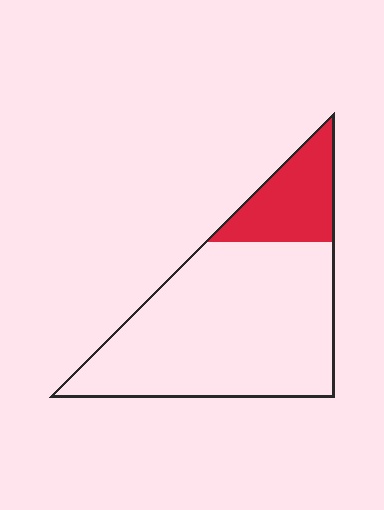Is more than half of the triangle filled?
No.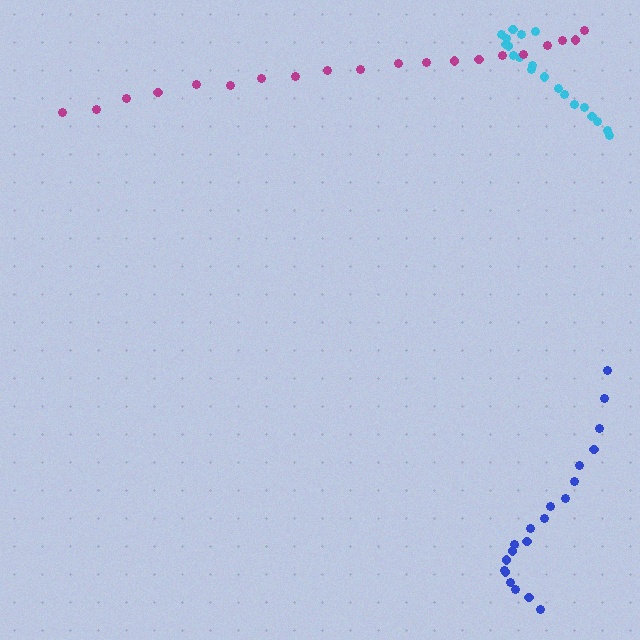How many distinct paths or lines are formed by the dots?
There are 3 distinct paths.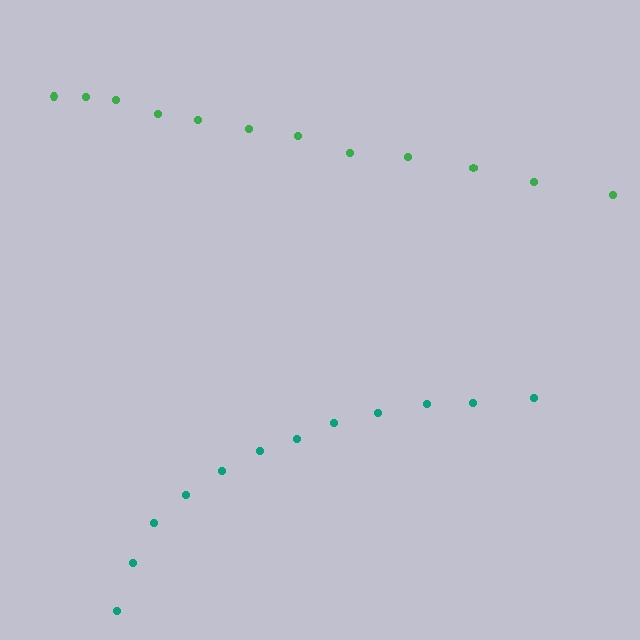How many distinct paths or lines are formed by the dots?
There are 2 distinct paths.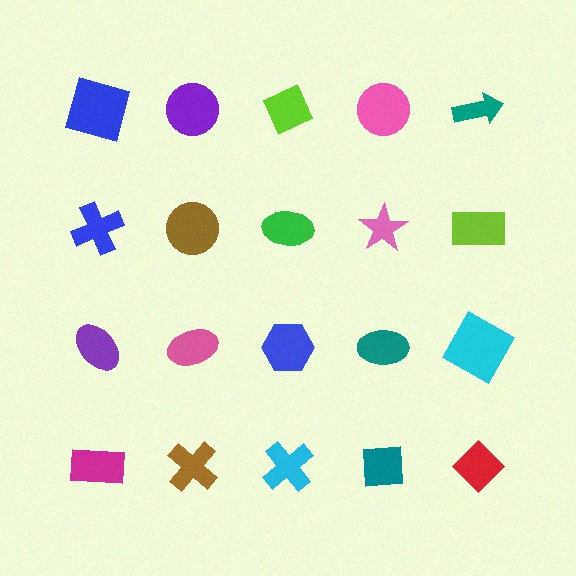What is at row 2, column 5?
A lime rectangle.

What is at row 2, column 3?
A green ellipse.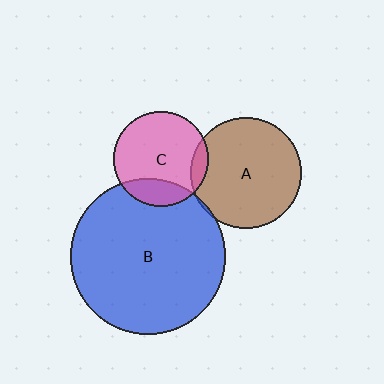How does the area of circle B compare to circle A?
Approximately 2.0 times.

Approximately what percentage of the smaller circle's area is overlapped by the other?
Approximately 10%.